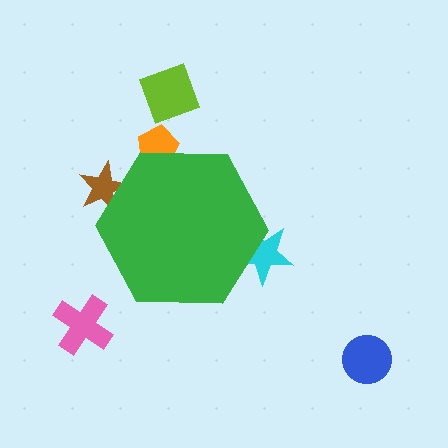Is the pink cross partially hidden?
No, the pink cross is fully visible.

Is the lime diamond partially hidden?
No, the lime diamond is fully visible.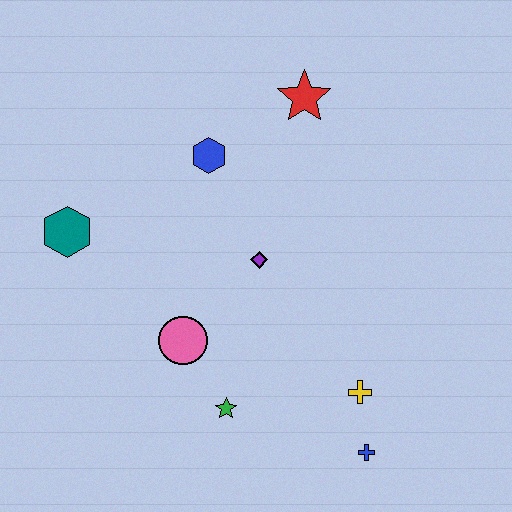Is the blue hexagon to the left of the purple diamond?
Yes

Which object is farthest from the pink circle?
The red star is farthest from the pink circle.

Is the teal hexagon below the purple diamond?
No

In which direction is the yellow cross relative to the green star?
The yellow cross is to the right of the green star.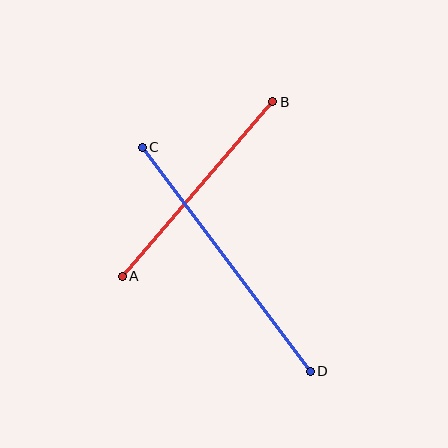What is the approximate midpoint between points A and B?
The midpoint is at approximately (198, 189) pixels.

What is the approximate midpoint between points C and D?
The midpoint is at approximately (226, 259) pixels.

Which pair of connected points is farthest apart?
Points C and D are farthest apart.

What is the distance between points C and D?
The distance is approximately 280 pixels.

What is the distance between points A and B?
The distance is approximately 231 pixels.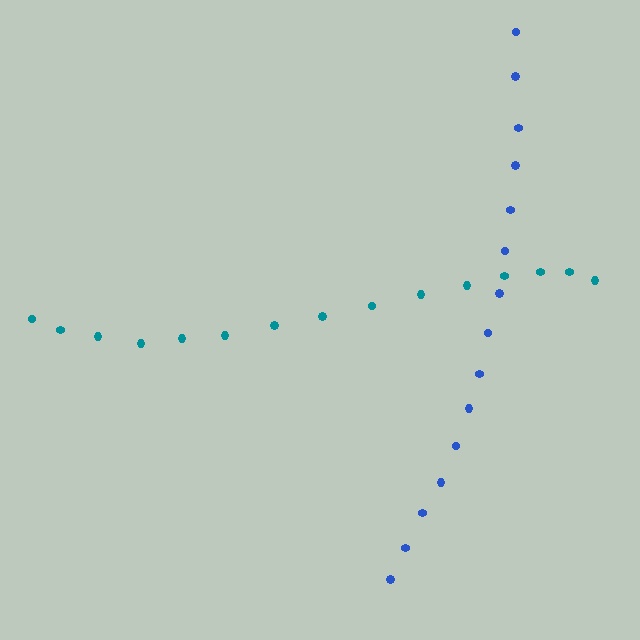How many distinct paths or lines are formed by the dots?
There are 2 distinct paths.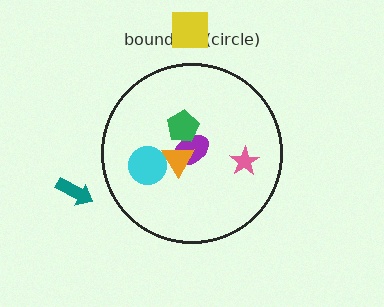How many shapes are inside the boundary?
5 inside, 2 outside.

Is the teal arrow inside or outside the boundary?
Outside.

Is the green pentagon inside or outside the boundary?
Inside.